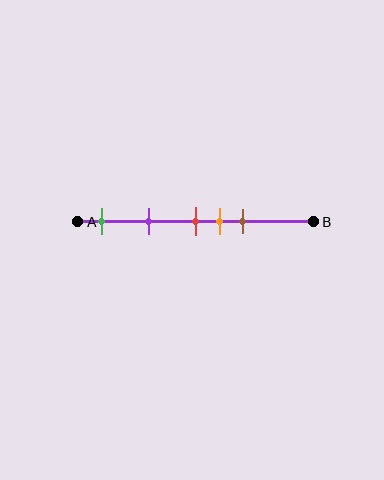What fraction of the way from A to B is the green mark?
The green mark is approximately 10% (0.1) of the way from A to B.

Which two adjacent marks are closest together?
The red and orange marks are the closest adjacent pair.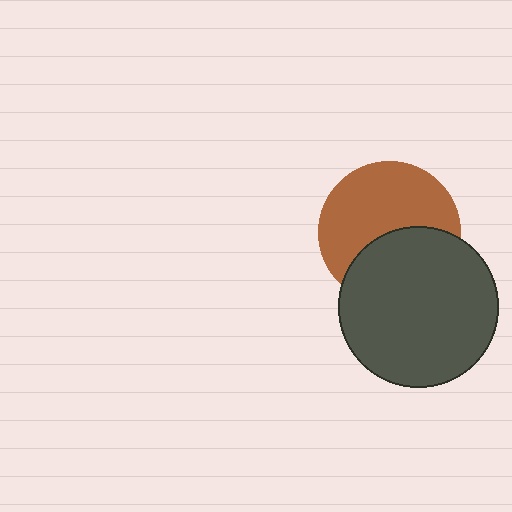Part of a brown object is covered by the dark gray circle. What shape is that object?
It is a circle.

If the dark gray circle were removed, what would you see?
You would see the complete brown circle.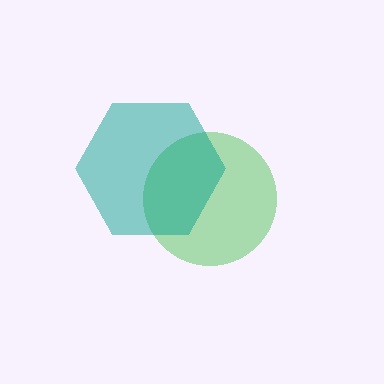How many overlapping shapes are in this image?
There are 2 overlapping shapes in the image.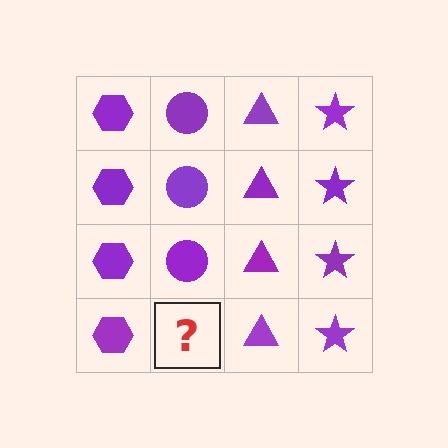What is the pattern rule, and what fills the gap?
The rule is that each column has a consistent shape. The gap should be filled with a purple circle.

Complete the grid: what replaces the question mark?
The question mark should be replaced with a purple circle.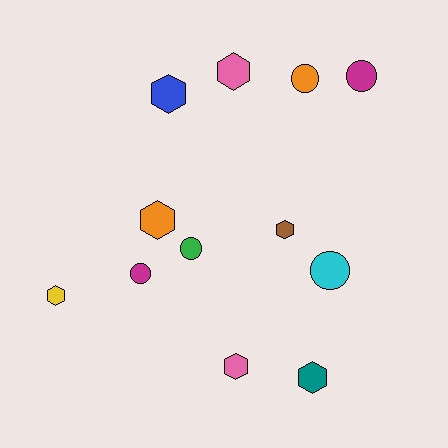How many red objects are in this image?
There are no red objects.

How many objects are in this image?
There are 12 objects.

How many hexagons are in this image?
There are 7 hexagons.